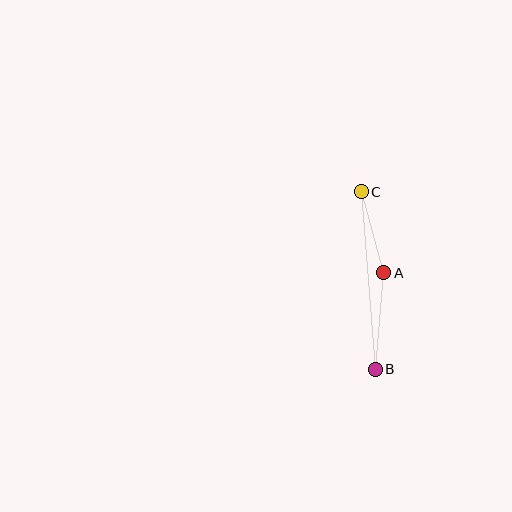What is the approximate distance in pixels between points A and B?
The distance between A and B is approximately 97 pixels.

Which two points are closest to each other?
Points A and C are closest to each other.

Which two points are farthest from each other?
Points B and C are farthest from each other.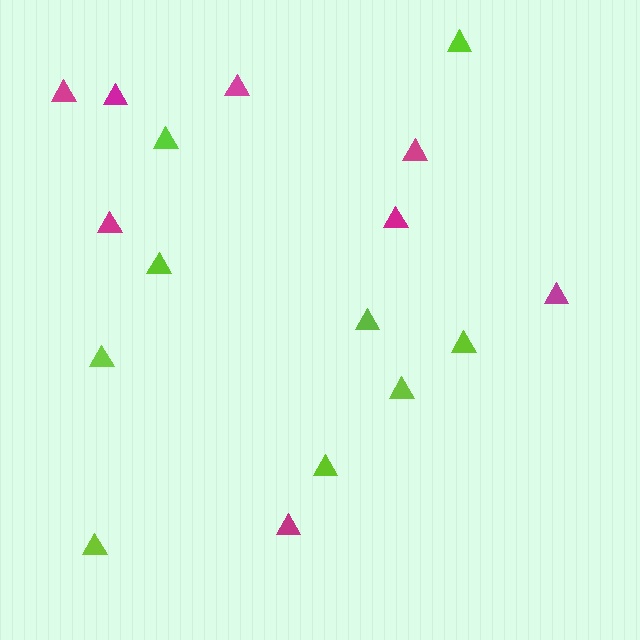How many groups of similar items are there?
There are 2 groups: one group of lime triangles (9) and one group of magenta triangles (8).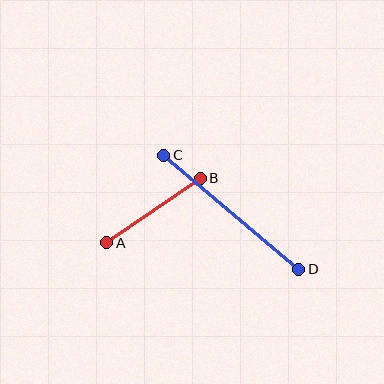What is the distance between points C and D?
The distance is approximately 177 pixels.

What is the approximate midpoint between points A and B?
The midpoint is at approximately (153, 211) pixels.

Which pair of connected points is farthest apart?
Points C and D are farthest apart.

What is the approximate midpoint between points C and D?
The midpoint is at approximately (231, 212) pixels.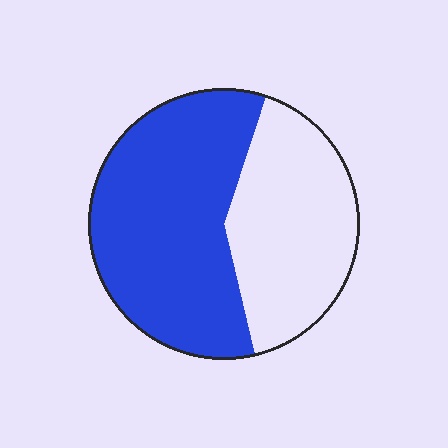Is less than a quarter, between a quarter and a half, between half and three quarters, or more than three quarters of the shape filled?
Between half and three quarters.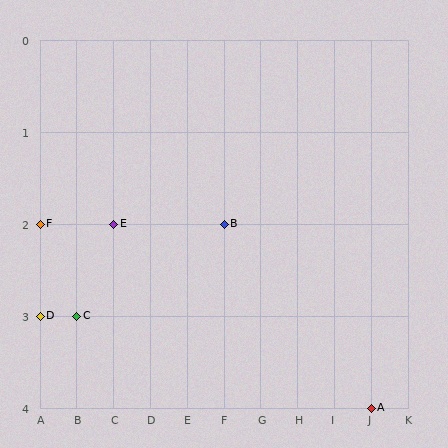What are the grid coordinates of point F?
Point F is at grid coordinates (A, 2).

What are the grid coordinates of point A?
Point A is at grid coordinates (J, 4).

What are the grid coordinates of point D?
Point D is at grid coordinates (A, 3).